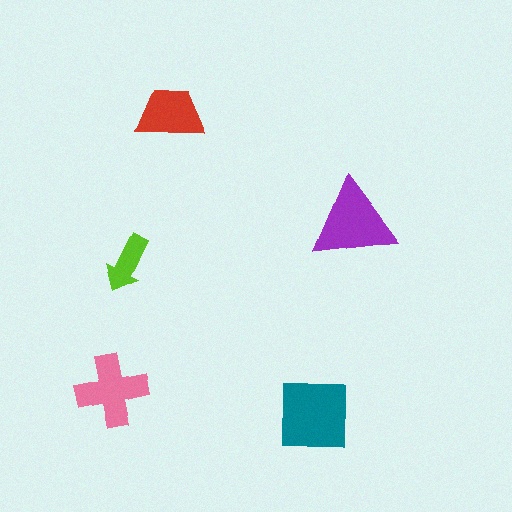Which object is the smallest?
The lime arrow.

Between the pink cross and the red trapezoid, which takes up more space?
The pink cross.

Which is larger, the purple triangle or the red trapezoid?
The purple triangle.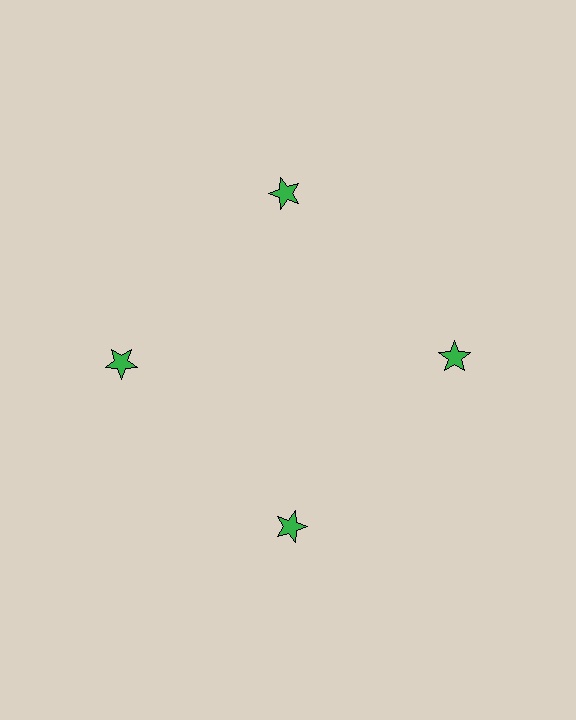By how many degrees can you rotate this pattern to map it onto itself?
The pattern maps onto itself every 90 degrees of rotation.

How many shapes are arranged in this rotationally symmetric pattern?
There are 4 shapes, arranged in 4 groups of 1.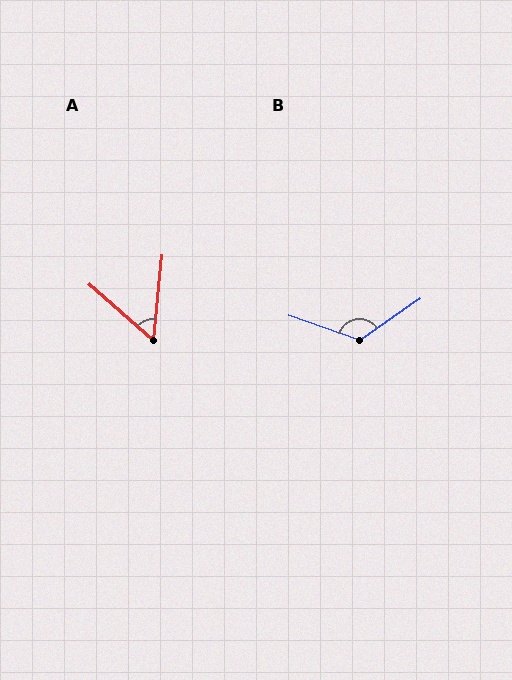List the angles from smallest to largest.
A (54°), B (126°).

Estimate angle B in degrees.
Approximately 126 degrees.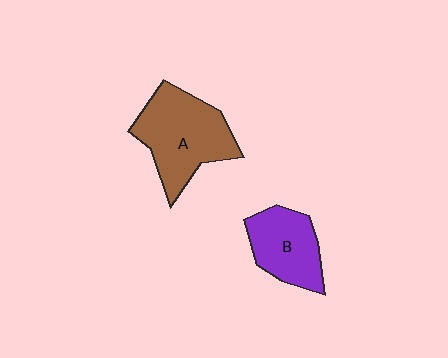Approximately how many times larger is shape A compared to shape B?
Approximately 1.5 times.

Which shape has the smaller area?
Shape B (purple).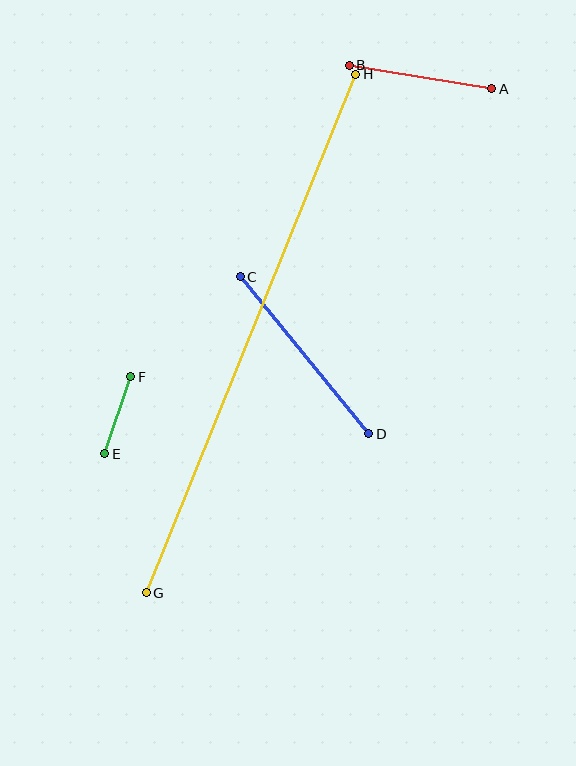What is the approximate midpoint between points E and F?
The midpoint is at approximately (118, 415) pixels.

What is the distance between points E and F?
The distance is approximately 81 pixels.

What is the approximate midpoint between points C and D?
The midpoint is at approximately (304, 355) pixels.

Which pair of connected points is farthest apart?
Points G and H are farthest apart.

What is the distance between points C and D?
The distance is approximately 203 pixels.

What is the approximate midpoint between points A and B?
The midpoint is at approximately (420, 77) pixels.